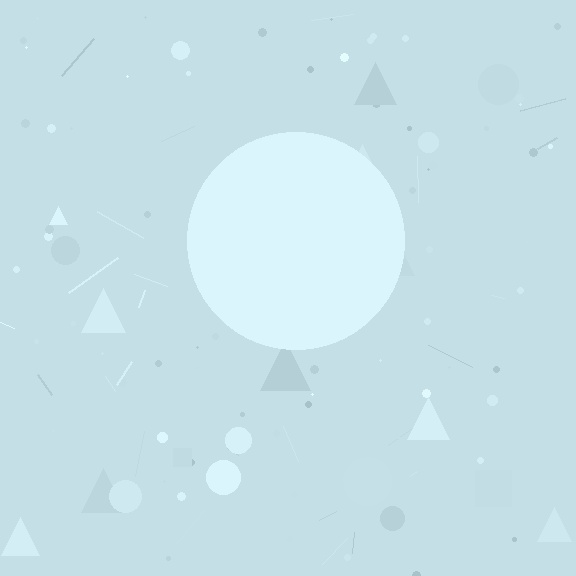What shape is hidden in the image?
A circle is hidden in the image.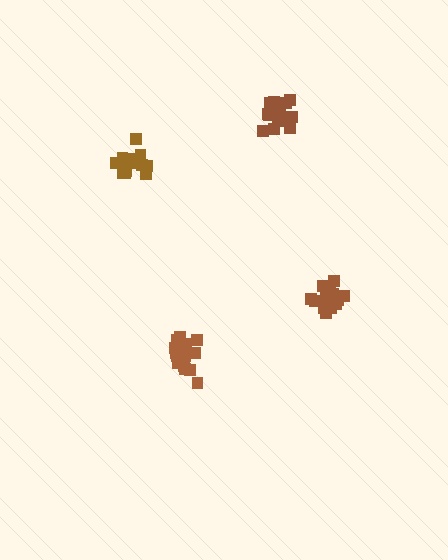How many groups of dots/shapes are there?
There are 4 groups.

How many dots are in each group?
Group 1: 18 dots, Group 2: 19 dots, Group 3: 18 dots, Group 4: 16 dots (71 total).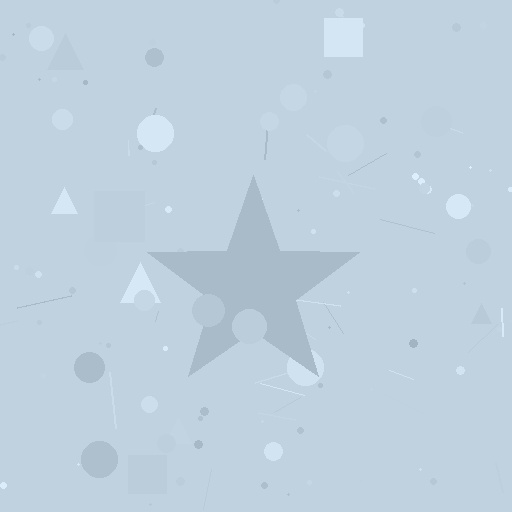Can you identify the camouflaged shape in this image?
The camouflaged shape is a star.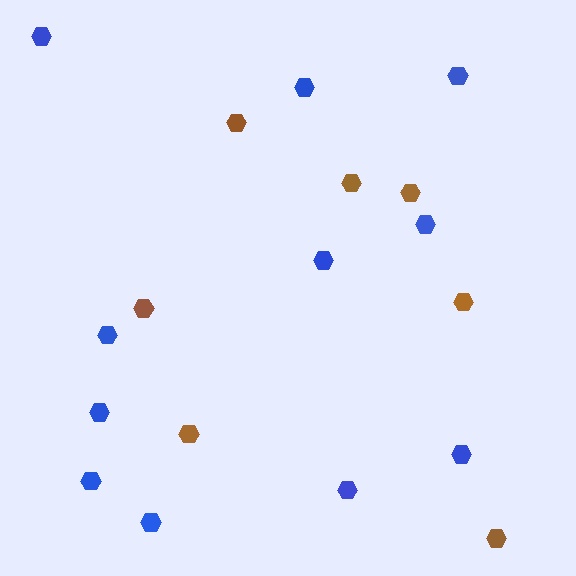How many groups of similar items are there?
There are 2 groups: one group of blue hexagons (11) and one group of brown hexagons (7).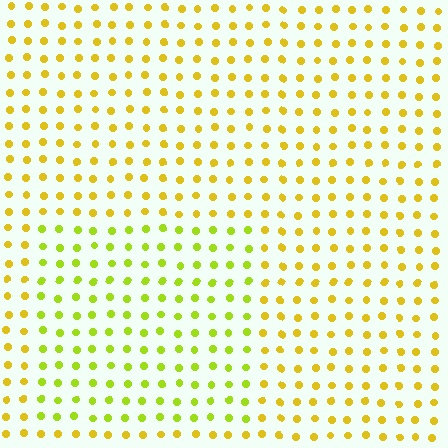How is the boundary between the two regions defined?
The boundary is defined purely by a slight shift in hue (about 29 degrees). Spacing, size, and orientation are identical on both sides.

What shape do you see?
I see a rectangle.